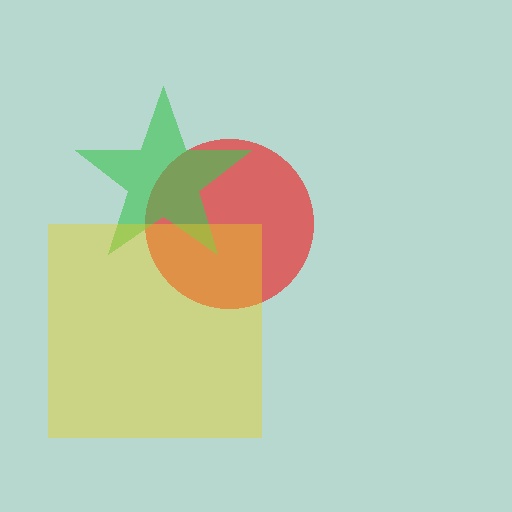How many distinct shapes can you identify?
There are 3 distinct shapes: a red circle, a green star, a yellow square.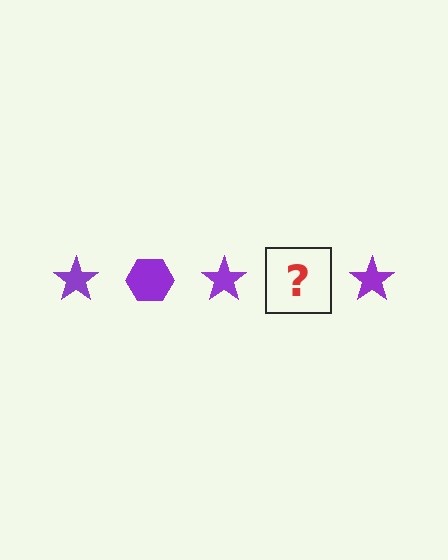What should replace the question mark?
The question mark should be replaced with a purple hexagon.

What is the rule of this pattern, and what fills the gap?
The rule is that the pattern cycles through star, hexagon shapes in purple. The gap should be filled with a purple hexagon.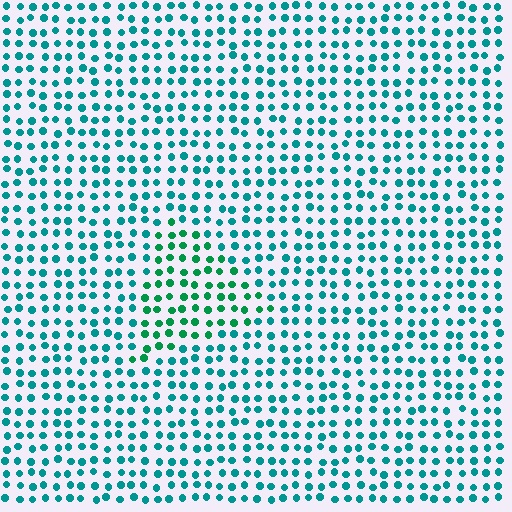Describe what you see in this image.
The image is filled with small teal elements in a uniform arrangement. A triangle-shaped region is visible where the elements are tinted to a slightly different hue, forming a subtle color boundary.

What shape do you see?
I see a triangle.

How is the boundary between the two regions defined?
The boundary is defined purely by a slight shift in hue (about 30 degrees). Spacing, size, and orientation are identical on both sides.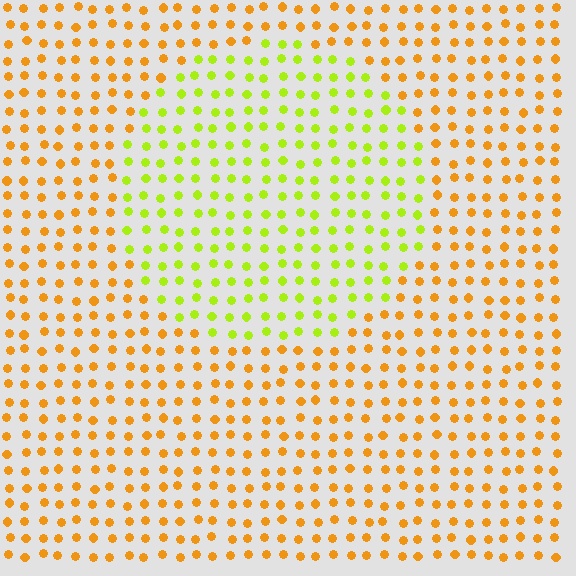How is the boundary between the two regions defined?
The boundary is defined purely by a slight shift in hue (about 45 degrees). Spacing, size, and orientation are identical on both sides.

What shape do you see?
I see a circle.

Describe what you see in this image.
The image is filled with small orange elements in a uniform arrangement. A circle-shaped region is visible where the elements are tinted to a slightly different hue, forming a subtle color boundary.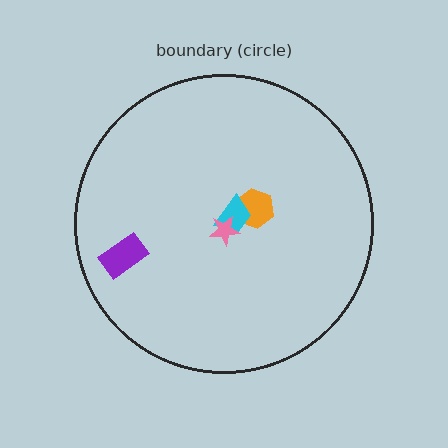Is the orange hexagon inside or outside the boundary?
Inside.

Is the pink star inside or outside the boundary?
Inside.